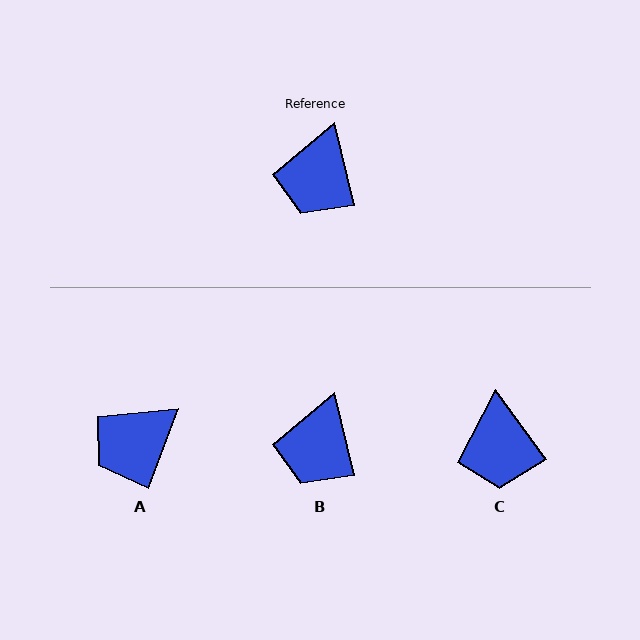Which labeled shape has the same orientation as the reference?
B.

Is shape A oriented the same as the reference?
No, it is off by about 34 degrees.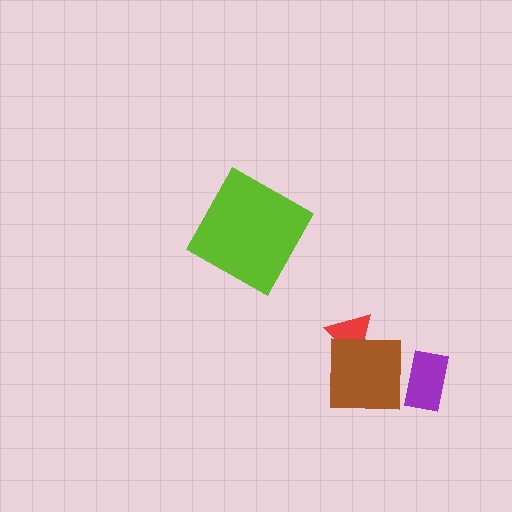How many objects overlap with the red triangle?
1 object overlaps with the red triangle.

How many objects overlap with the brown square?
2 objects overlap with the brown square.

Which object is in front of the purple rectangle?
The brown square is in front of the purple rectangle.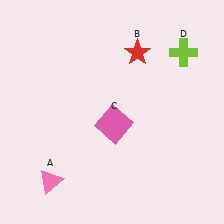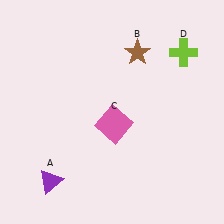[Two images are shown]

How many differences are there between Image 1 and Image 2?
There are 2 differences between the two images.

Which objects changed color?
A changed from pink to purple. B changed from red to brown.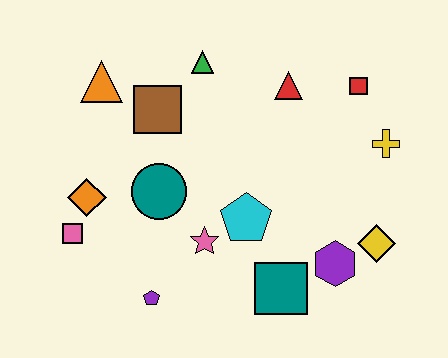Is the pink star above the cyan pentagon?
No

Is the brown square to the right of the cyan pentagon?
No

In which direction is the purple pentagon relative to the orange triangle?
The purple pentagon is below the orange triangle.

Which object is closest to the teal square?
The purple hexagon is closest to the teal square.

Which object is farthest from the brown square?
The yellow diamond is farthest from the brown square.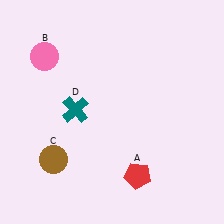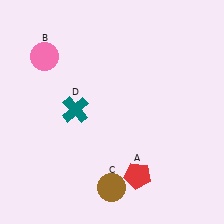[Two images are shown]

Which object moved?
The brown circle (C) moved right.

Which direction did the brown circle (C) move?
The brown circle (C) moved right.